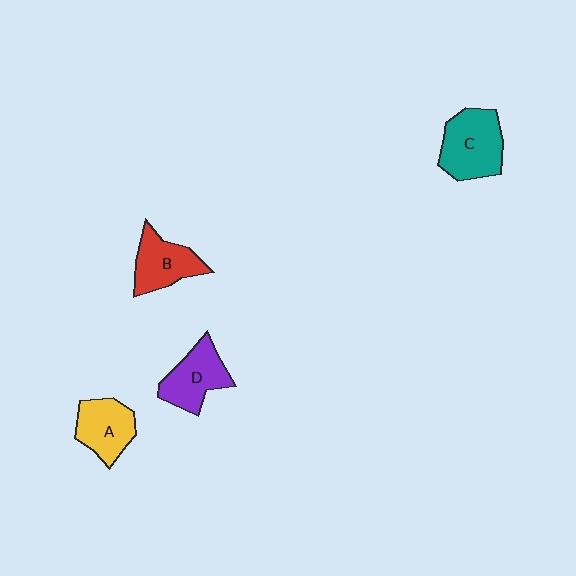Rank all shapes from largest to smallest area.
From largest to smallest: C (teal), D (purple), B (red), A (yellow).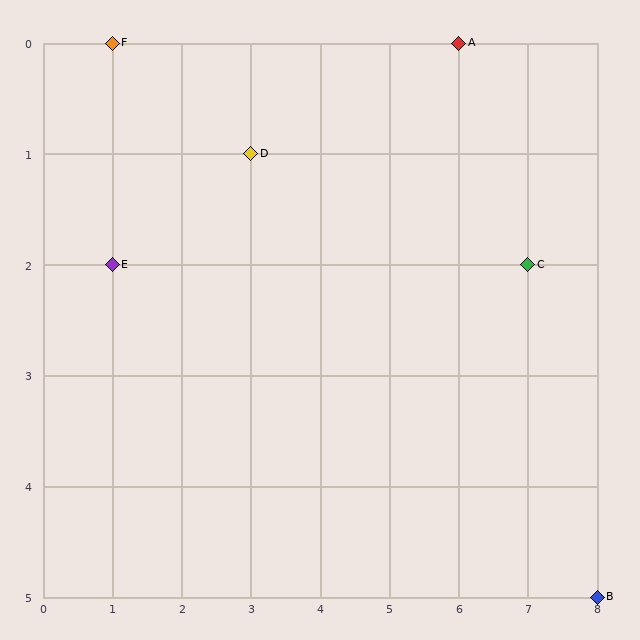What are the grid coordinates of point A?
Point A is at grid coordinates (6, 0).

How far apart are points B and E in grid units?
Points B and E are 7 columns and 3 rows apart (about 7.6 grid units diagonally).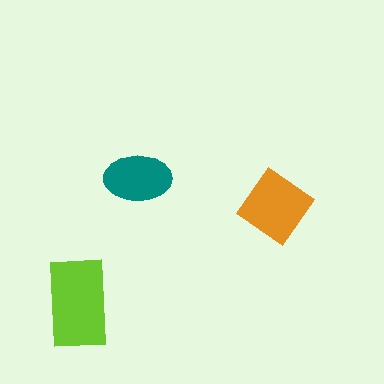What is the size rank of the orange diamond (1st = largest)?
2nd.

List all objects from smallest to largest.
The teal ellipse, the orange diamond, the lime rectangle.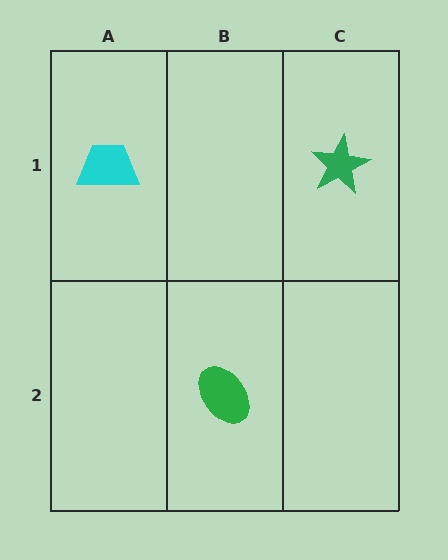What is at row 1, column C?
A green star.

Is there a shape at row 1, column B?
No, that cell is empty.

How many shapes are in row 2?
1 shape.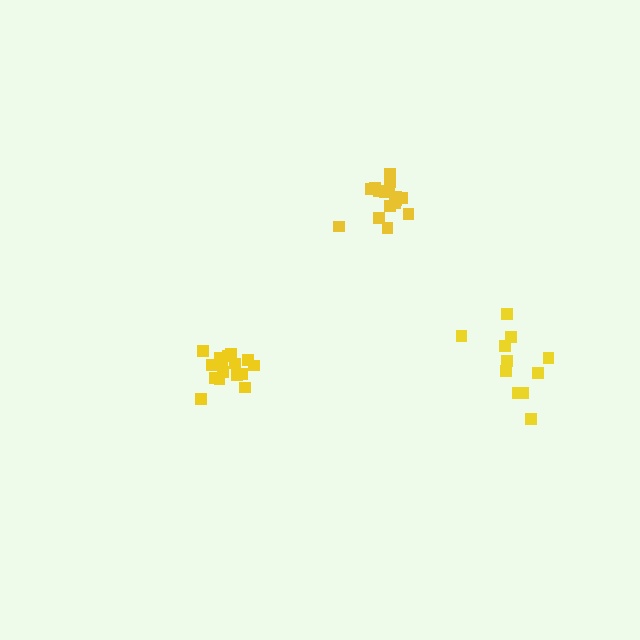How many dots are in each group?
Group 1: 16 dots, Group 2: 16 dots, Group 3: 11 dots (43 total).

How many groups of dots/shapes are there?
There are 3 groups.